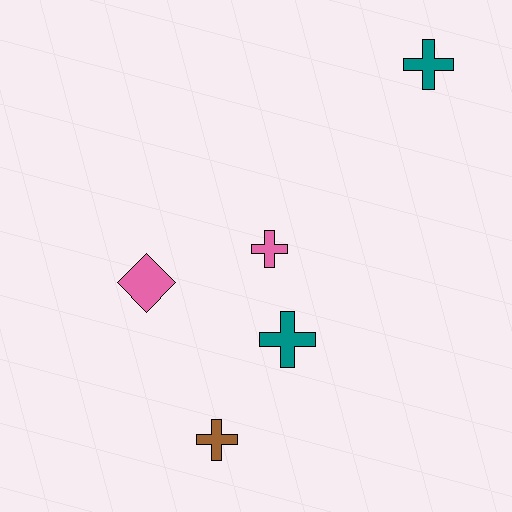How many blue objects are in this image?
There are no blue objects.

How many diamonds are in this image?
There is 1 diamond.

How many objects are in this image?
There are 5 objects.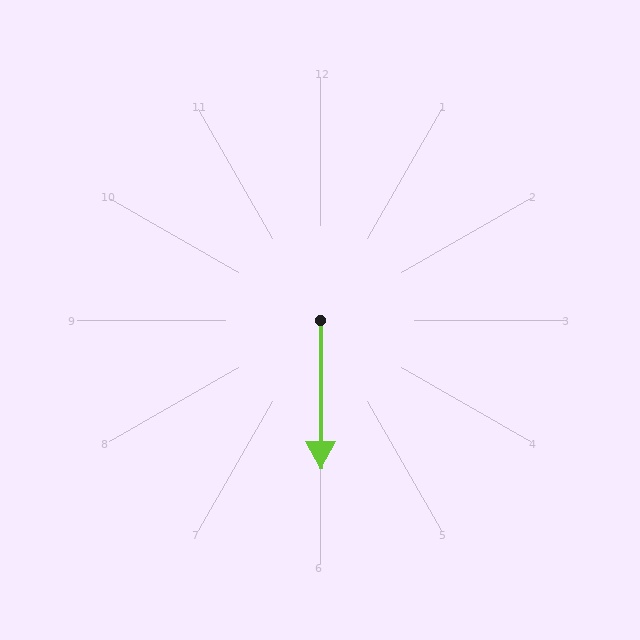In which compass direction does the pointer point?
South.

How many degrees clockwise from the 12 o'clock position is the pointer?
Approximately 180 degrees.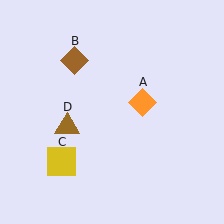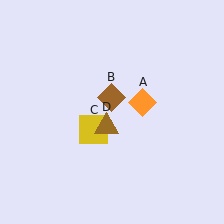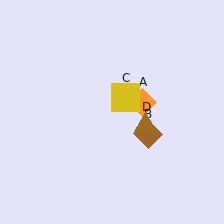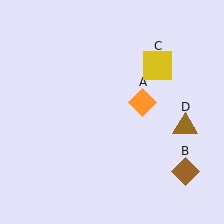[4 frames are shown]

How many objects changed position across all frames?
3 objects changed position: brown diamond (object B), yellow square (object C), brown triangle (object D).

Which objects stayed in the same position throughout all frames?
Orange diamond (object A) remained stationary.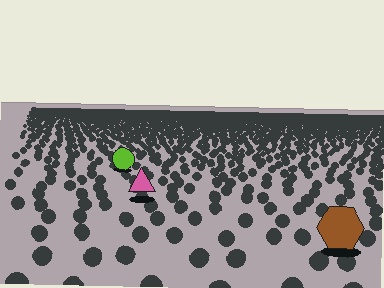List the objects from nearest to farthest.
From nearest to farthest: the brown hexagon, the pink triangle, the lime circle.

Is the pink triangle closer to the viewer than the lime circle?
Yes. The pink triangle is closer — you can tell from the texture gradient: the ground texture is coarser near it.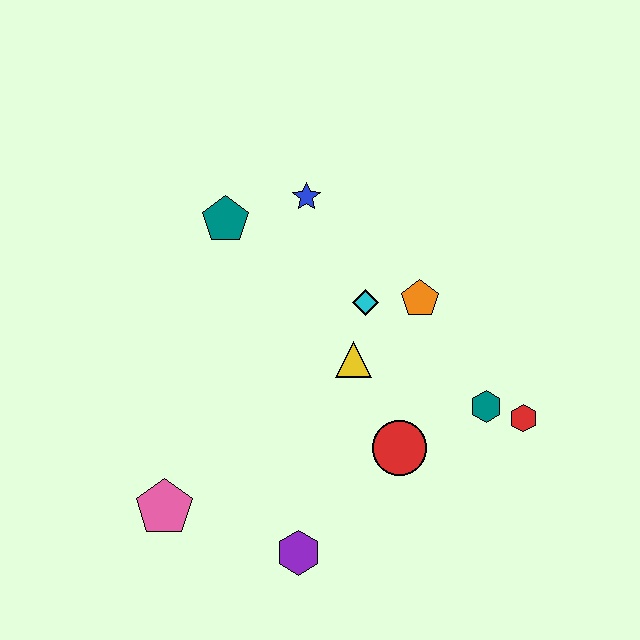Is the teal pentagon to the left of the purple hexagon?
Yes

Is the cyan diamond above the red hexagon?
Yes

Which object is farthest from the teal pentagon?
The red hexagon is farthest from the teal pentagon.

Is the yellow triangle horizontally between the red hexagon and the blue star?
Yes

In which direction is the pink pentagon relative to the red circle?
The pink pentagon is to the left of the red circle.